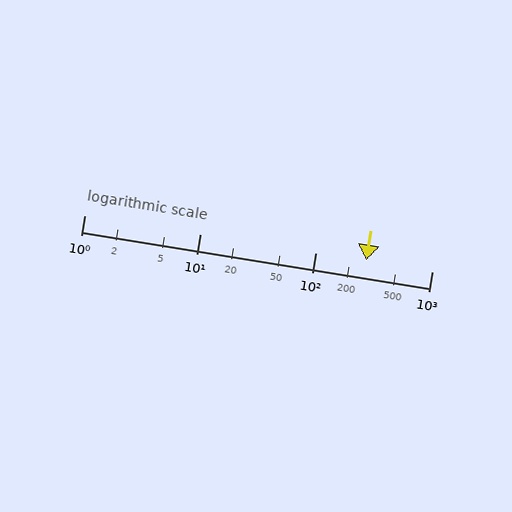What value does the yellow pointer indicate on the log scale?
The pointer indicates approximately 270.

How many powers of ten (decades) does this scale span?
The scale spans 3 decades, from 1 to 1000.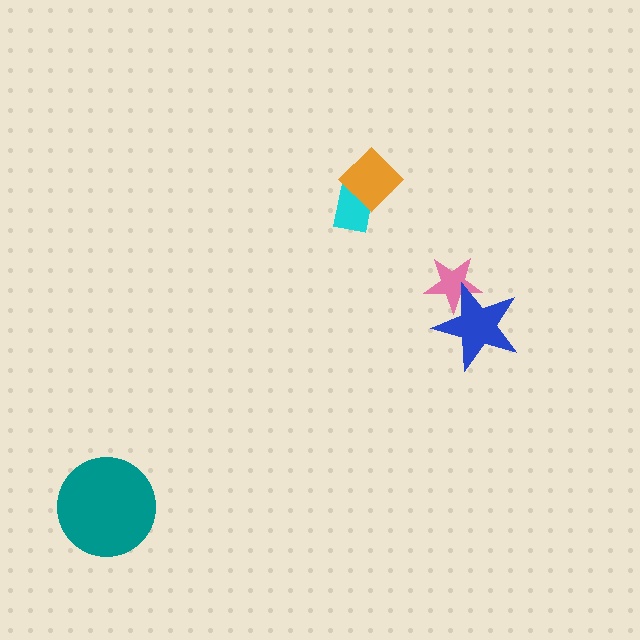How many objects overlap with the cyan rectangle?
1 object overlaps with the cyan rectangle.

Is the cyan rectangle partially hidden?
Yes, it is partially covered by another shape.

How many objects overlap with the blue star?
1 object overlaps with the blue star.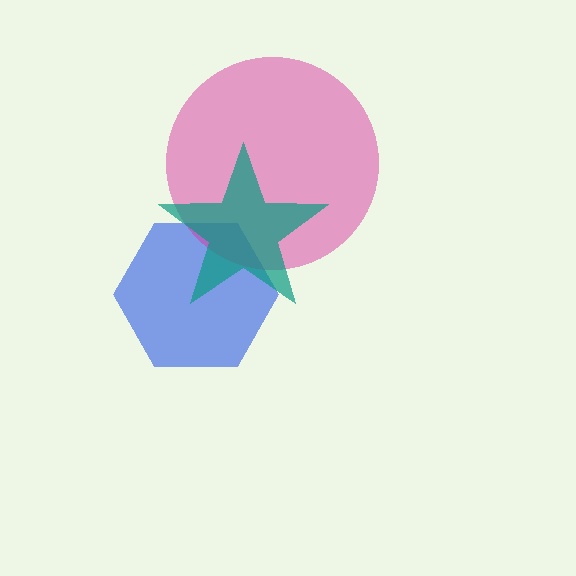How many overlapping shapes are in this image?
There are 3 overlapping shapes in the image.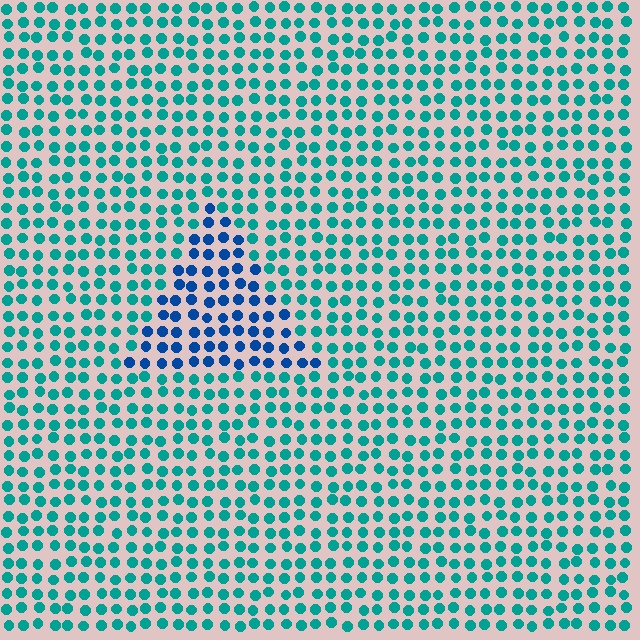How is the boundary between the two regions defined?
The boundary is defined purely by a slight shift in hue (about 39 degrees). Spacing, size, and orientation are identical on both sides.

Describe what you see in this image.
The image is filled with small teal elements in a uniform arrangement. A triangle-shaped region is visible where the elements are tinted to a slightly different hue, forming a subtle color boundary.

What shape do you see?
I see a triangle.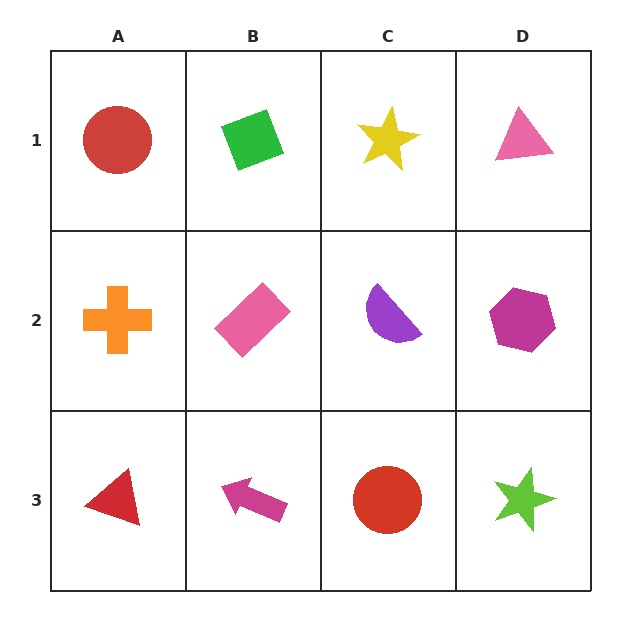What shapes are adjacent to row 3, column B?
A pink rectangle (row 2, column B), a red triangle (row 3, column A), a red circle (row 3, column C).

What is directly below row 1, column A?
An orange cross.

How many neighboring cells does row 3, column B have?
3.